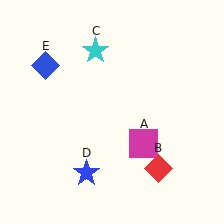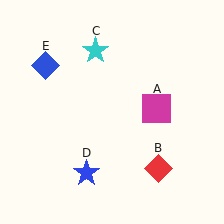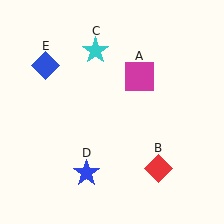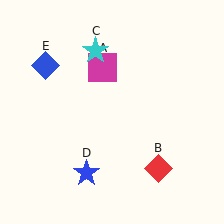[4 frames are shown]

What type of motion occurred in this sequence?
The magenta square (object A) rotated counterclockwise around the center of the scene.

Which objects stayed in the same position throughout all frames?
Red diamond (object B) and cyan star (object C) and blue star (object D) and blue diamond (object E) remained stationary.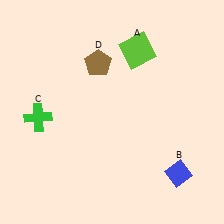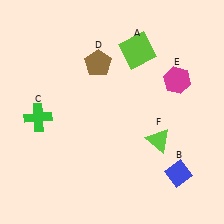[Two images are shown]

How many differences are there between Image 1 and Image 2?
There are 2 differences between the two images.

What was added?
A magenta hexagon (E), a lime triangle (F) were added in Image 2.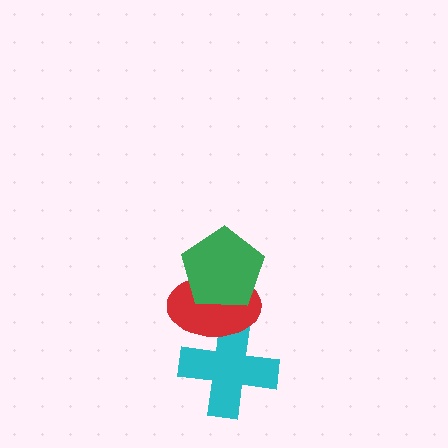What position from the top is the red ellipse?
The red ellipse is 2nd from the top.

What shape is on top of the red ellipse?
The green pentagon is on top of the red ellipse.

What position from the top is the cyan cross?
The cyan cross is 3rd from the top.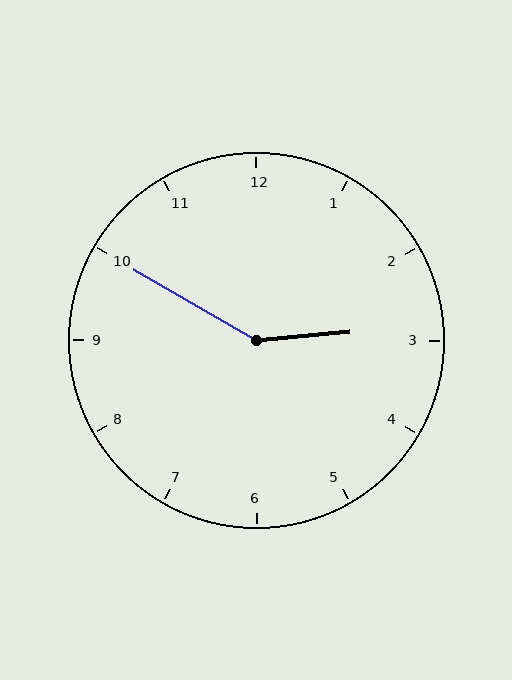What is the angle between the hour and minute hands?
Approximately 145 degrees.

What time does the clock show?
2:50.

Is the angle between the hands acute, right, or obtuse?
It is obtuse.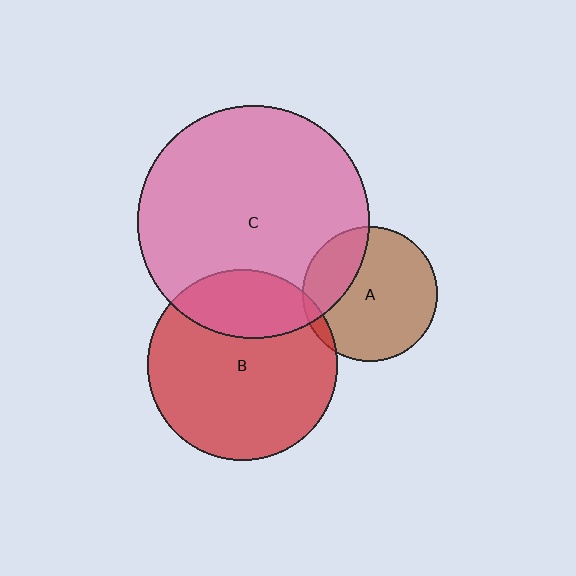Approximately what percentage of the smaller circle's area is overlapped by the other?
Approximately 5%.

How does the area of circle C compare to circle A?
Approximately 3.0 times.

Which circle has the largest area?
Circle C (pink).